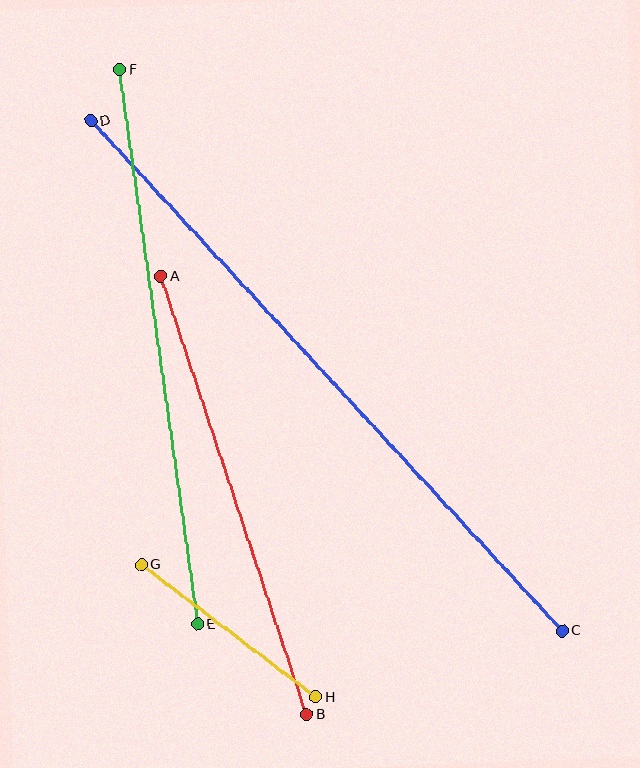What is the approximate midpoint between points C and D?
The midpoint is at approximately (326, 376) pixels.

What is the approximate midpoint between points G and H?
The midpoint is at approximately (228, 631) pixels.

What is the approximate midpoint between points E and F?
The midpoint is at approximately (159, 347) pixels.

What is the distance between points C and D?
The distance is approximately 694 pixels.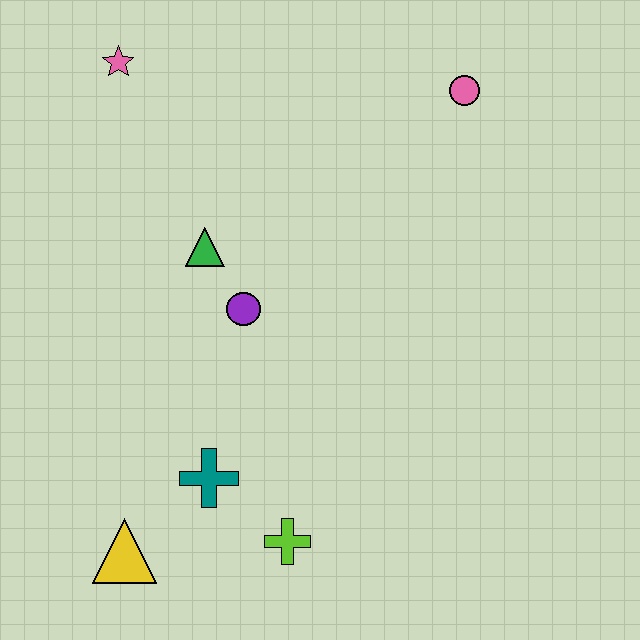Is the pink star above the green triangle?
Yes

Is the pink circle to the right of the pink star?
Yes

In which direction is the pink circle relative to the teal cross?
The pink circle is above the teal cross.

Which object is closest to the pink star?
The green triangle is closest to the pink star.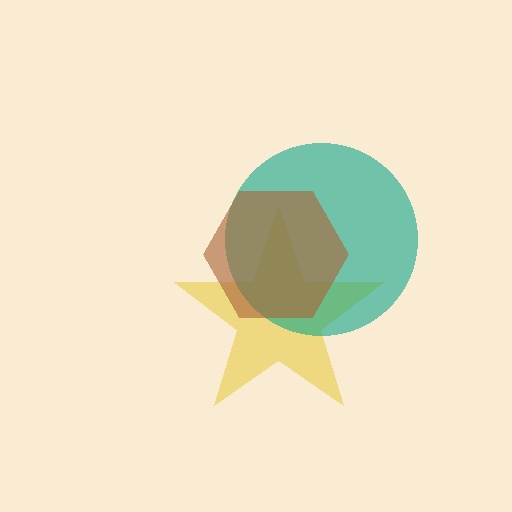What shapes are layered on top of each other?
The layered shapes are: a yellow star, a teal circle, a brown hexagon.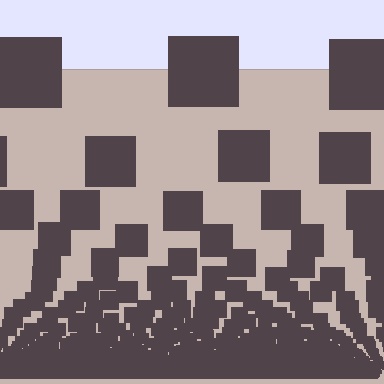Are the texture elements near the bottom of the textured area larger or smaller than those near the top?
Smaller. The gradient is inverted — elements near the bottom are smaller and denser.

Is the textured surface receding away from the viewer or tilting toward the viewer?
The surface appears to tilt toward the viewer. Texture elements get larger and sparser toward the top.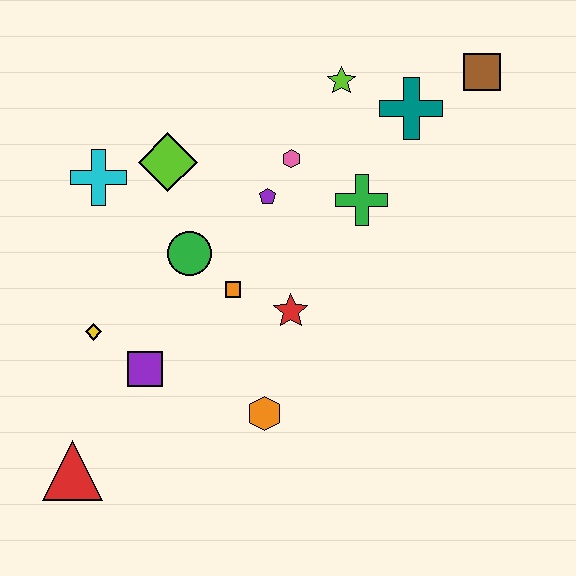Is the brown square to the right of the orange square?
Yes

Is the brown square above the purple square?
Yes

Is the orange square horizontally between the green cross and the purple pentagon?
No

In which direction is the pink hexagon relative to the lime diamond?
The pink hexagon is to the right of the lime diamond.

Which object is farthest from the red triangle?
The brown square is farthest from the red triangle.